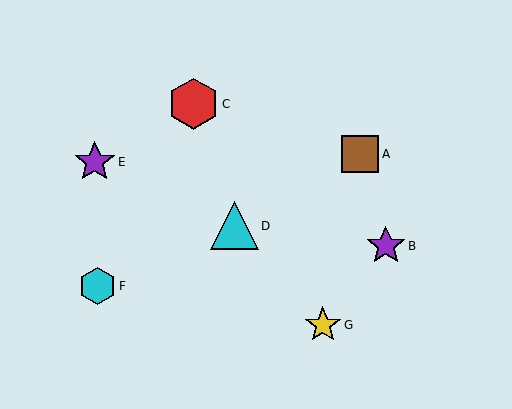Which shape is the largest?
The red hexagon (labeled C) is the largest.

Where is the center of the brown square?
The center of the brown square is at (360, 154).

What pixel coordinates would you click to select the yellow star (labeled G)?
Click at (323, 325) to select the yellow star G.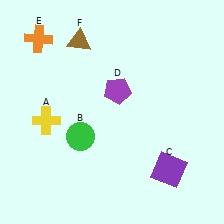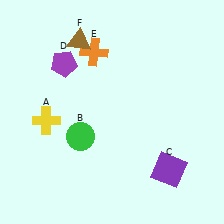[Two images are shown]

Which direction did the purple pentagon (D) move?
The purple pentagon (D) moved left.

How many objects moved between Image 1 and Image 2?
2 objects moved between the two images.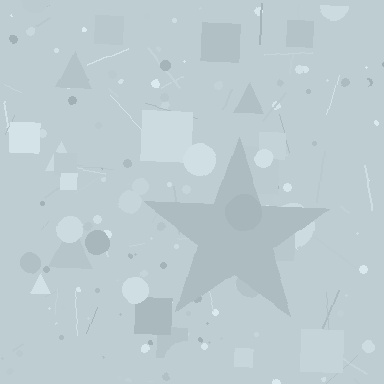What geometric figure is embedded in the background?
A star is embedded in the background.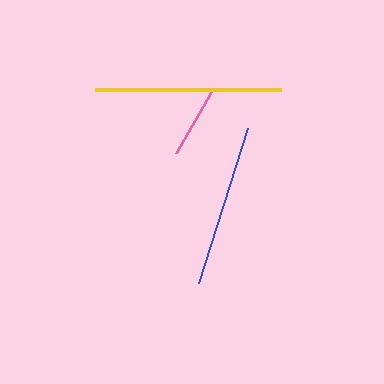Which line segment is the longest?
The yellow line is the longest at approximately 186 pixels.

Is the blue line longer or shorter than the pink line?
The blue line is longer than the pink line.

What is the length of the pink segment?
The pink segment is approximately 70 pixels long.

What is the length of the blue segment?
The blue segment is approximately 163 pixels long.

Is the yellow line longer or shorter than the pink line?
The yellow line is longer than the pink line.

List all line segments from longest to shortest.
From longest to shortest: yellow, blue, pink.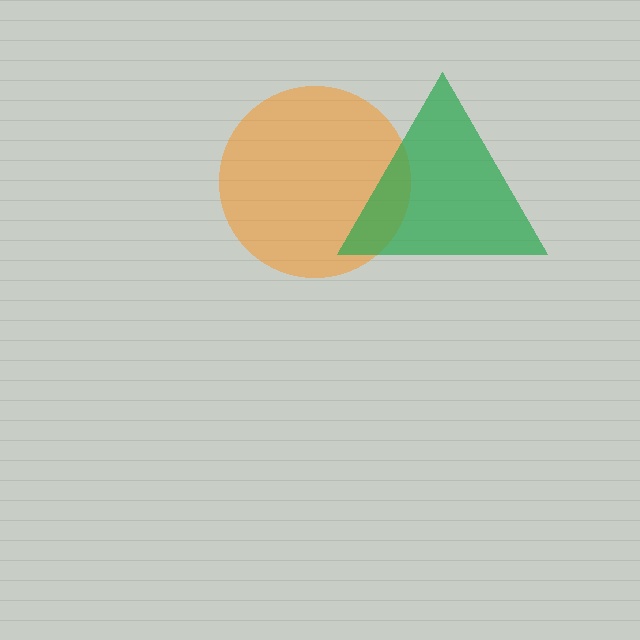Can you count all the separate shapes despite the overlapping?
Yes, there are 2 separate shapes.